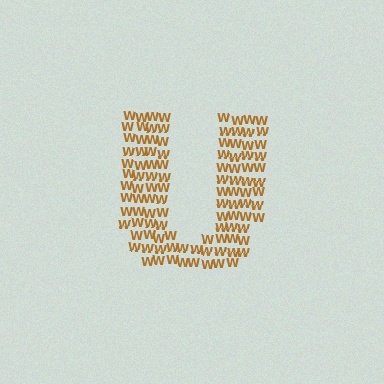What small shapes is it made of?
It is made of small letter W's.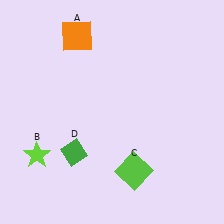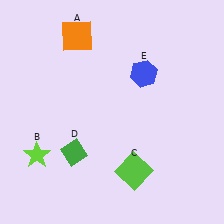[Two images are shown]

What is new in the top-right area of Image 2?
A blue hexagon (E) was added in the top-right area of Image 2.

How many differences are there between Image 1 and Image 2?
There is 1 difference between the two images.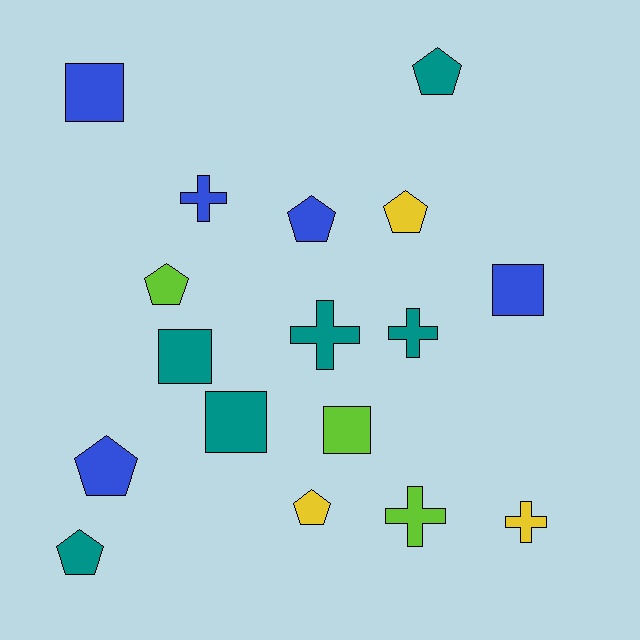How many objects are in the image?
There are 17 objects.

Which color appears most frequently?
Teal, with 6 objects.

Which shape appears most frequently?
Pentagon, with 7 objects.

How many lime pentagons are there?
There is 1 lime pentagon.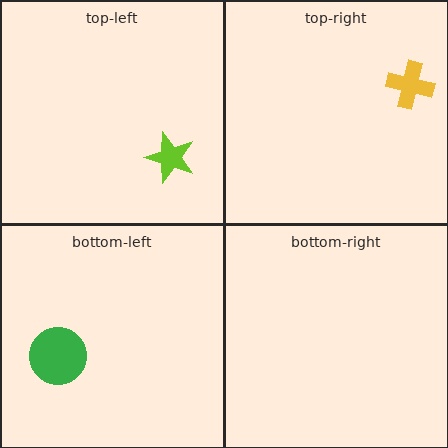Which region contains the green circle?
The bottom-left region.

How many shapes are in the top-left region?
1.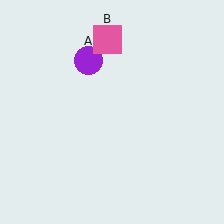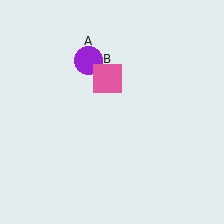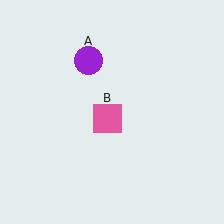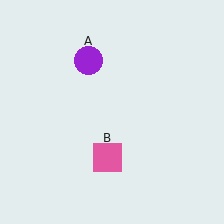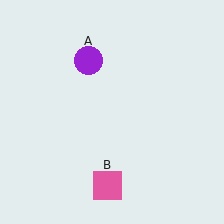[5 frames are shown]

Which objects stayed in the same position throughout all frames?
Purple circle (object A) remained stationary.